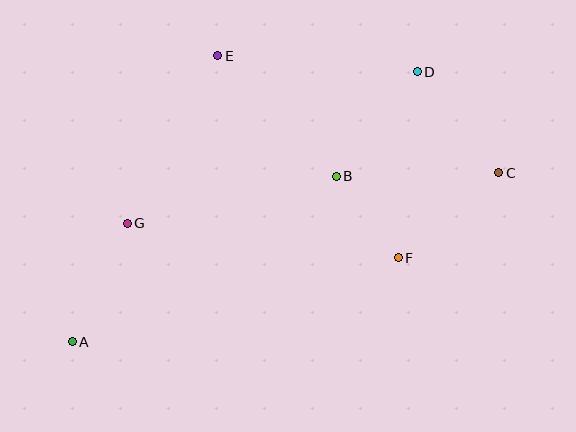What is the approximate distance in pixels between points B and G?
The distance between B and G is approximately 215 pixels.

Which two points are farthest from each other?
Points A and C are farthest from each other.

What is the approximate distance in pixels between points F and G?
The distance between F and G is approximately 273 pixels.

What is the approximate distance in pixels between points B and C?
The distance between B and C is approximately 163 pixels.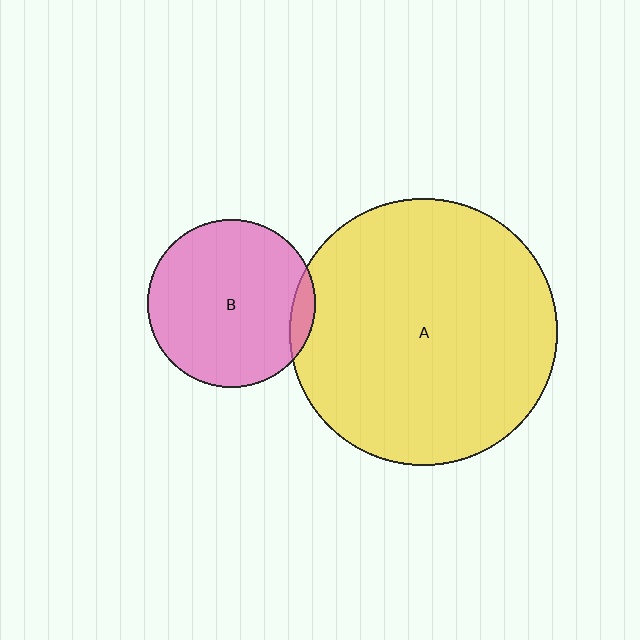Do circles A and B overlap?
Yes.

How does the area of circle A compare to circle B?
Approximately 2.5 times.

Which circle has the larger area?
Circle A (yellow).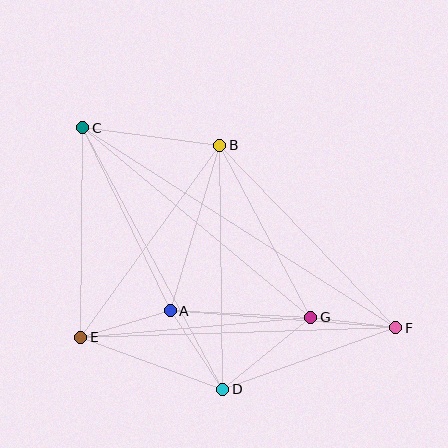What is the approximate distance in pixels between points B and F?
The distance between B and F is approximately 254 pixels.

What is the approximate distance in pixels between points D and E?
The distance between D and E is approximately 152 pixels.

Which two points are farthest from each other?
Points C and F are farthest from each other.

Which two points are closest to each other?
Points F and G are closest to each other.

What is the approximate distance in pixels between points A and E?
The distance between A and E is approximately 93 pixels.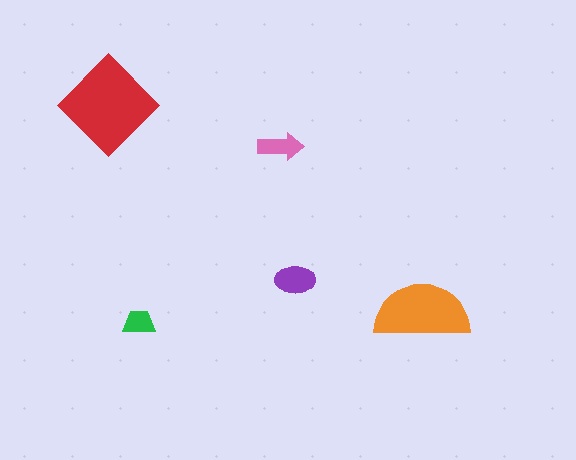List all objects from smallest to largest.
The green trapezoid, the pink arrow, the purple ellipse, the orange semicircle, the red diamond.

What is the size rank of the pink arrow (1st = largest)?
4th.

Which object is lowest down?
The green trapezoid is bottommost.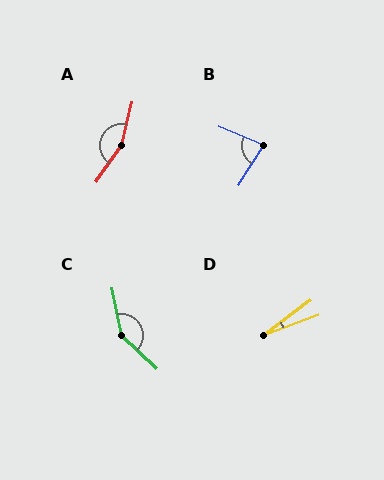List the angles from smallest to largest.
D (17°), B (80°), C (144°), A (158°).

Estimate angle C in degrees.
Approximately 144 degrees.